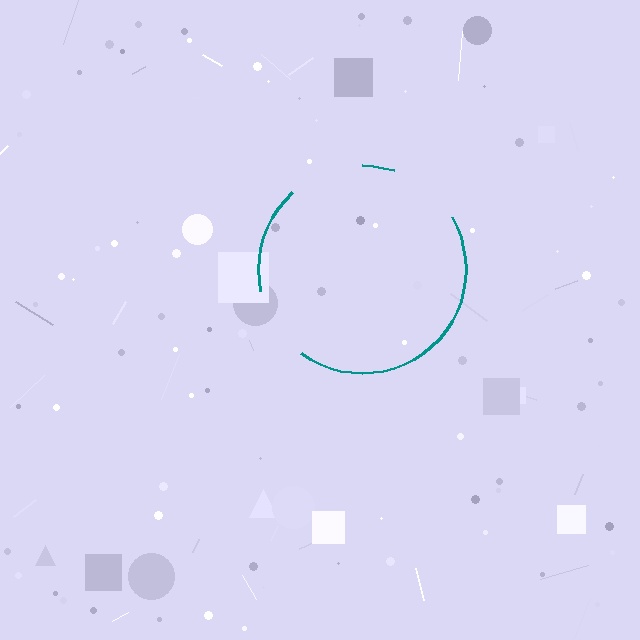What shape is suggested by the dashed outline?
The dashed outline suggests a circle.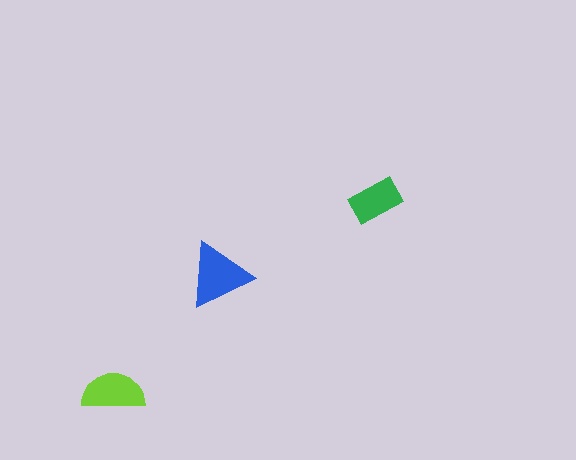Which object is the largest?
The blue triangle.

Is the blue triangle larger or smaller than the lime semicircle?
Larger.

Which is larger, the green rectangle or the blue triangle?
The blue triangle.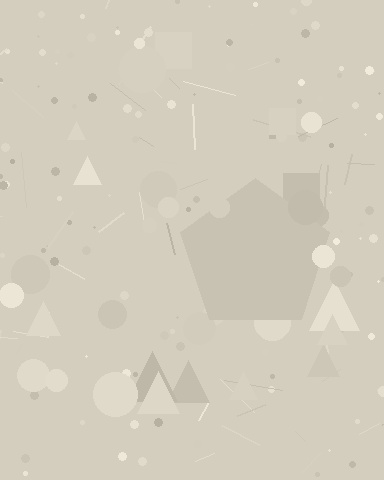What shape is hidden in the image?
A pentagon is hidden in the image.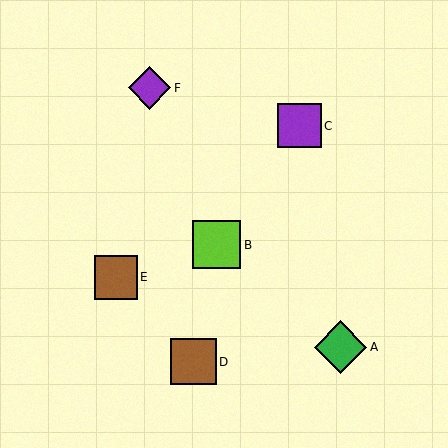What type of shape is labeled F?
Shape F is a purple diamond.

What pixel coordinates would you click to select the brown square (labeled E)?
Click at (116, 277) to select the brown square E.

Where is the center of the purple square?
The center of the purple square is at (299, 126).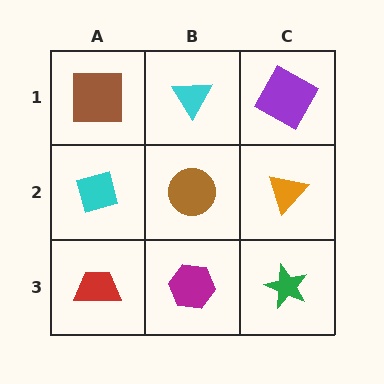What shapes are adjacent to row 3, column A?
A cyan diamond (row 2, column A), a magenta hexagon (row 3, column B).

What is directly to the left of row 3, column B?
A red trapezoid.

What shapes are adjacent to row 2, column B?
A cyan triangle (row 1, column B), a magenta hexagon (row 3, column B), a cyan diamond (row 2, column A), an orange triangle (row 2, column C).